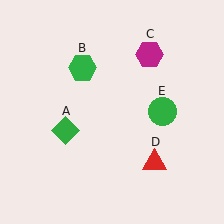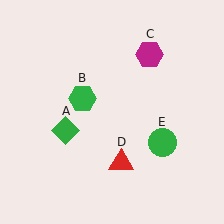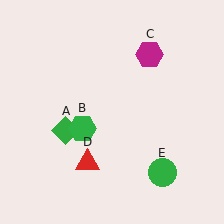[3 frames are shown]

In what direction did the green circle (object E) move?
The green circle (object E) moved down.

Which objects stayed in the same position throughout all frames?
Green diamond (object A) and magenta hexagon (object C) remained stationary.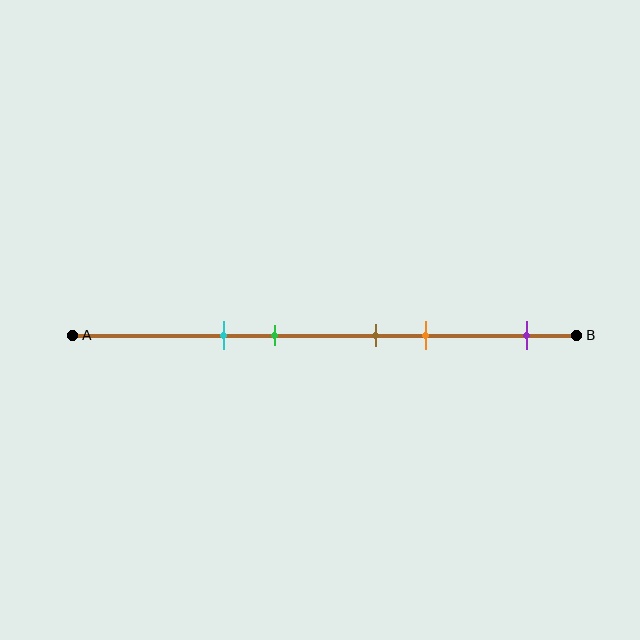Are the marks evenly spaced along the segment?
No, the marks are not evenly spaced.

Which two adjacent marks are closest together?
The brown and orange marks are the closest adjacent pair.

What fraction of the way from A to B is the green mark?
The green mark is approximately 40% (0.4) of the way from A to B.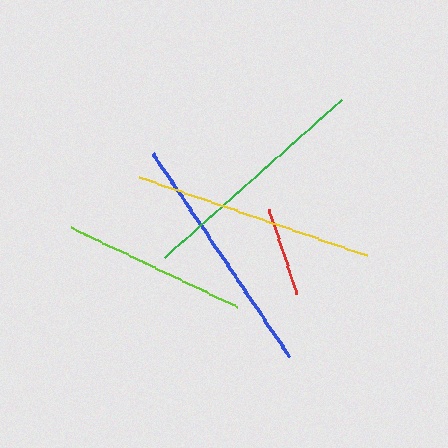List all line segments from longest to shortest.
From longest to shortest: blue, yellow, green, lime, red.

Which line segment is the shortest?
The red line is the shortest at approximately 90 pixels.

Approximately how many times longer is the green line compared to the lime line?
The green line is approximately 1.3 times the length of the lime line.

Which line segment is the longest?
The blue line is the longest at approximately 245 pixels.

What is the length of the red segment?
The red segment is approximately 90 pixels long.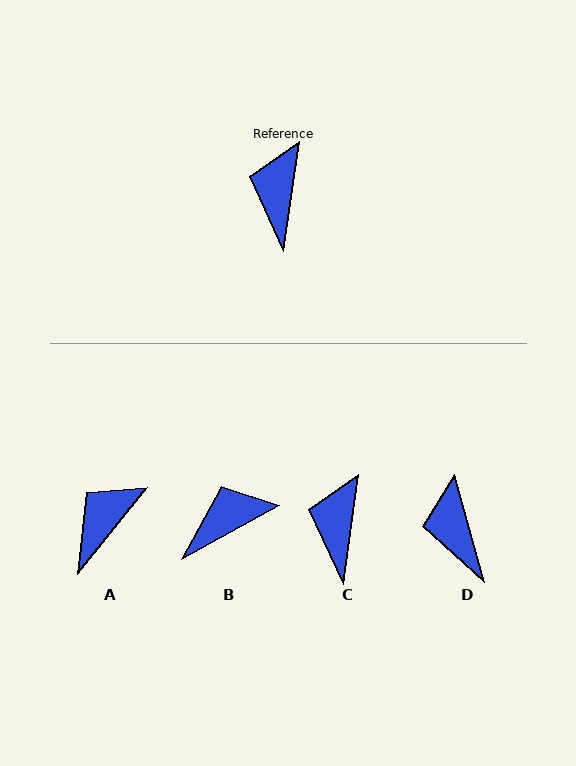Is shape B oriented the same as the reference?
No, it is off by about 53 degrees.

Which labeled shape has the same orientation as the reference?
C.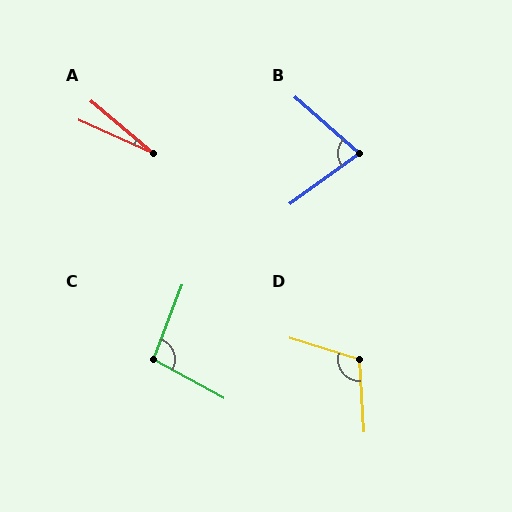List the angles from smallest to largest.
A (16°), B (77°), C (98°), D (111°).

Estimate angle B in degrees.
Approximately 77 degrees.